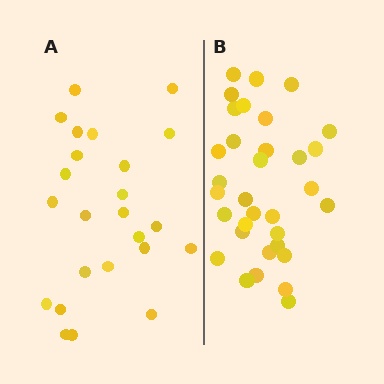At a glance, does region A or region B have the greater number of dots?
Region B (the right region) has more dots.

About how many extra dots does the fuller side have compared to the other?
Region B has roughly 8 or so more dots than region A.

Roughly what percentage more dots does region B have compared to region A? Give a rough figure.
About 40% more.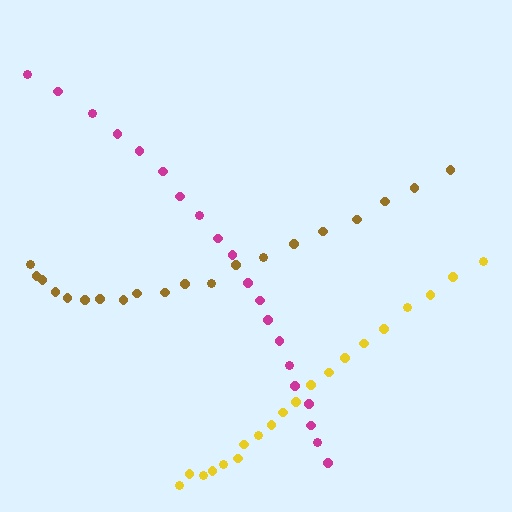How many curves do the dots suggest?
There are 3 distinct paths.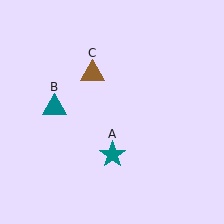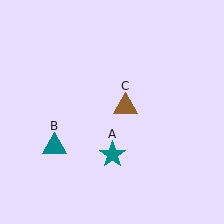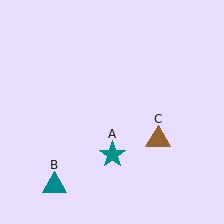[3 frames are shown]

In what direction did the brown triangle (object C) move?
The brown triangle (object C) moved down and to the right.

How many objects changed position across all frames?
2 objects changed position: teal triangle (object B), brown triangle (object C).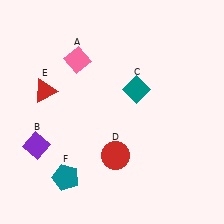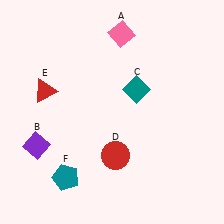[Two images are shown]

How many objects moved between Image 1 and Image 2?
1 object moved between the two images.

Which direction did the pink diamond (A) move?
The pink diamond (A) moved right.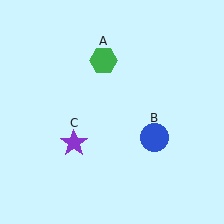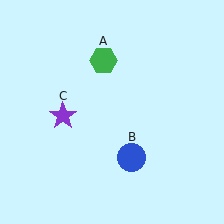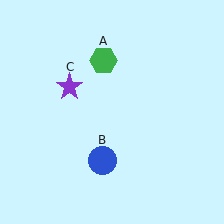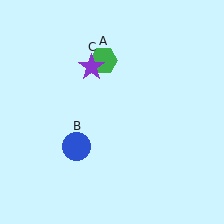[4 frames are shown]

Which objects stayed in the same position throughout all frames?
Green hexagon (object A) remained stationary.